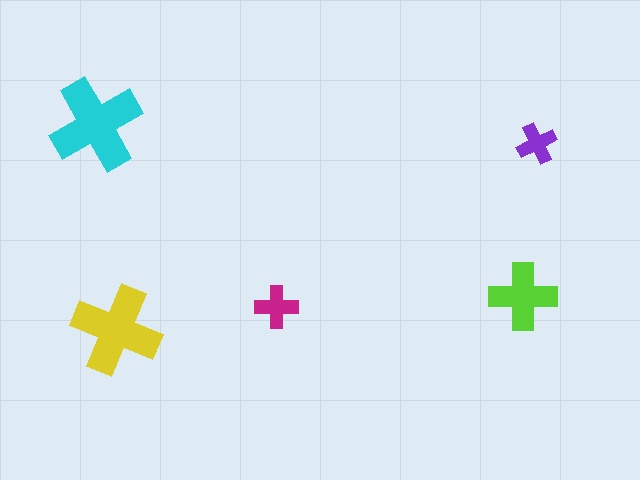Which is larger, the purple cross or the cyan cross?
The cyan one.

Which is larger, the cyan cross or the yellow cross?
The cyan one.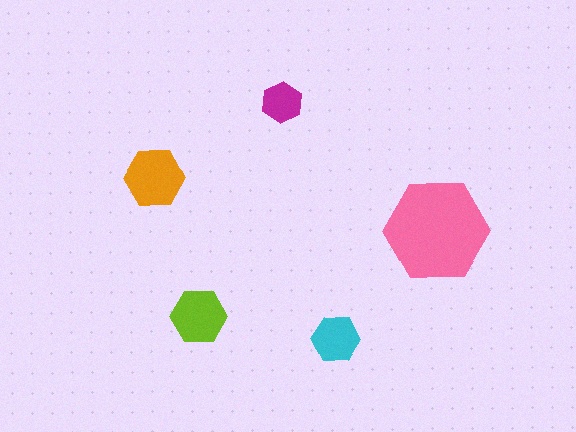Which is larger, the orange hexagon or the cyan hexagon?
The orange one.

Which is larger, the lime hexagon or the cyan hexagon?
The lime one.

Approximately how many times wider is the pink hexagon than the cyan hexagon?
About 2 times wider.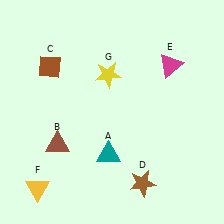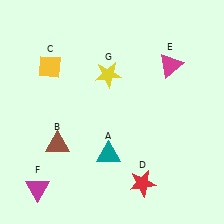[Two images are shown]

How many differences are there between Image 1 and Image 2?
There are 3 differences between the two images.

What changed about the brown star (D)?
In Image 1, D is brown. In Image 2, it changed to red.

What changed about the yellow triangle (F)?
In Image 1, F is yellow. In Image 2, it changed to magenta.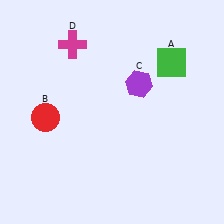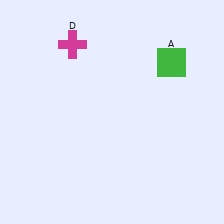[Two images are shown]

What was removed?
The red circle (B), the purple hexagon (C) were removed in Image 2.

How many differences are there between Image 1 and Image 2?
There are 2 differences between the two images.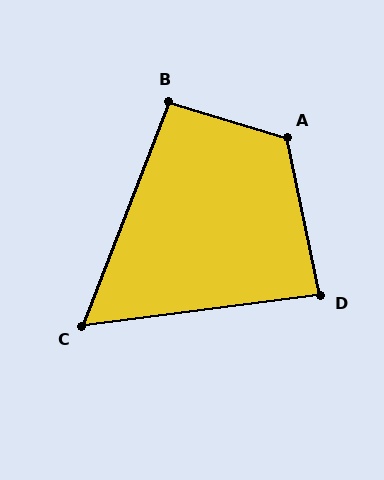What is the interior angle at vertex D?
Approximately 85 degrees (approximately right).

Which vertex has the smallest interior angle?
C, at approximately 61 degrees.